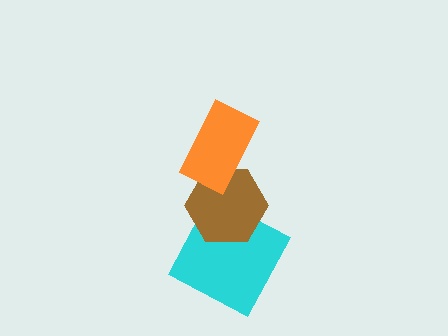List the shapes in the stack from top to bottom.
From top to bottom: the orange rectangle, the brown hexagon, the cyan square.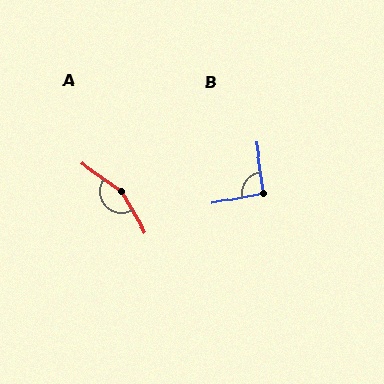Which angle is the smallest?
B, at approximately 93 degrees.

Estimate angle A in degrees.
Approximately 156 degrees.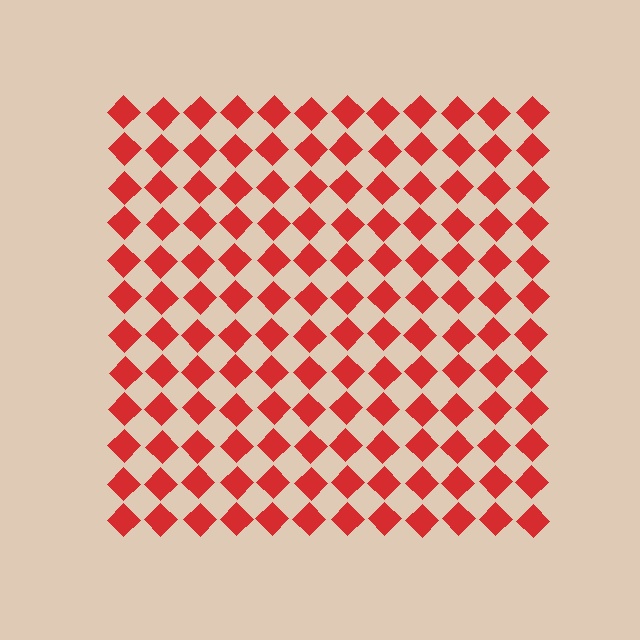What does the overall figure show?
The overall figure shows a square.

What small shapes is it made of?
It is made of small diamonds.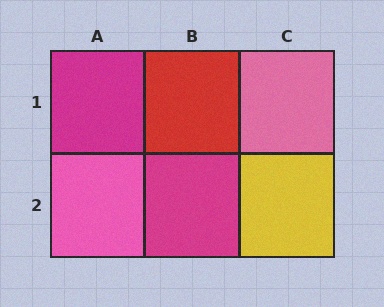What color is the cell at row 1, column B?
Red.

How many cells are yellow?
1 cell is yellow.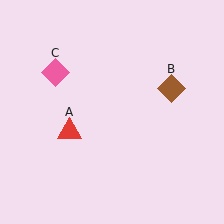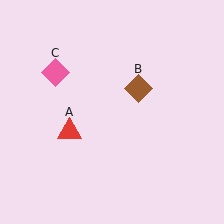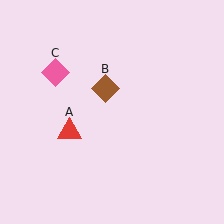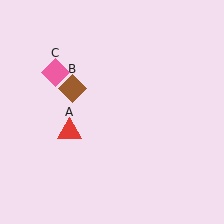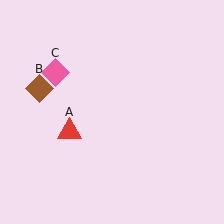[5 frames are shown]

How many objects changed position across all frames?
1 object changed position: brown diamond (object B).